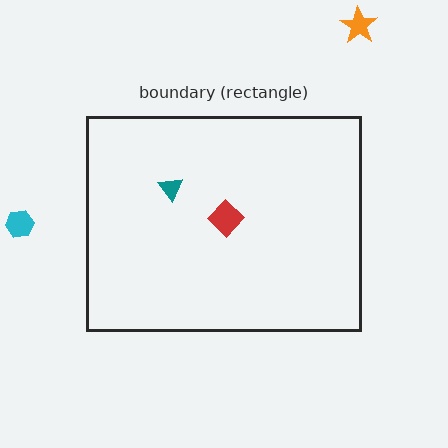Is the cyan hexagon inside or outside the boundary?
Outside.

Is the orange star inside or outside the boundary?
Outside.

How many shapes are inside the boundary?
2 inside, 2 outside.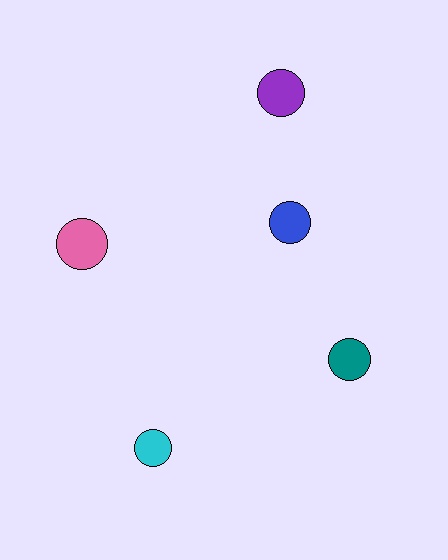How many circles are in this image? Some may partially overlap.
There are 5 circles.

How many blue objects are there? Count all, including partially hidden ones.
There is 1 blue object.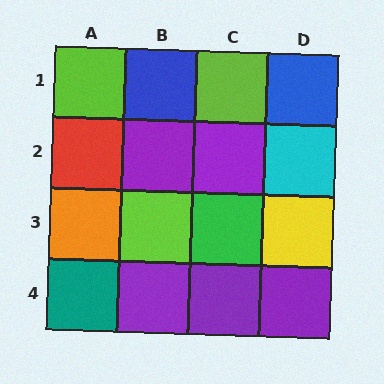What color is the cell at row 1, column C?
Lime.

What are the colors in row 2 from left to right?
Red, purple, purple, cyan.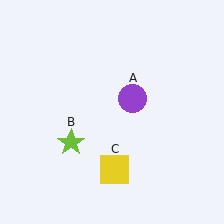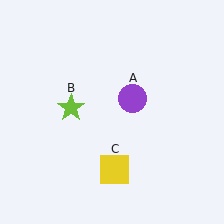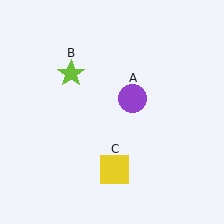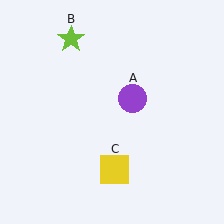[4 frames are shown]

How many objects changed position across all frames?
1 object changed position: lime star (object B).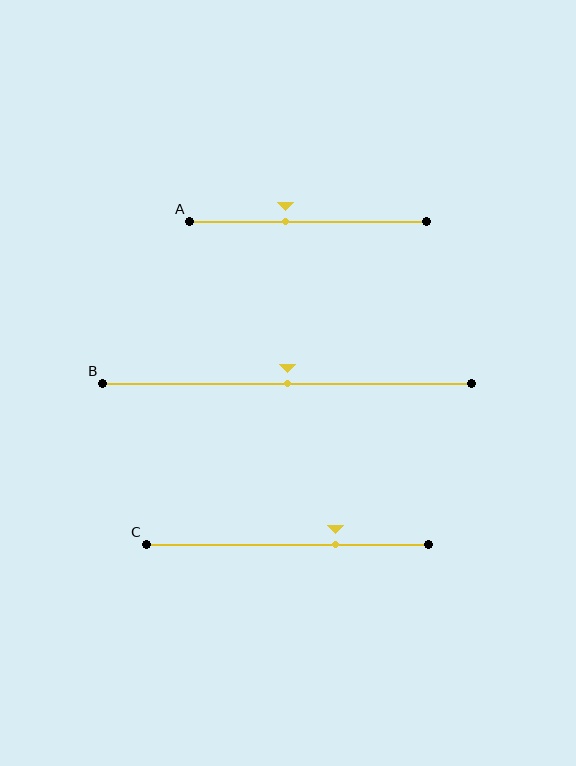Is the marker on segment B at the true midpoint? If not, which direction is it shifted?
Yes, the marker on segment B is at the true midpoint.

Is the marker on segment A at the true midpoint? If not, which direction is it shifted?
No, the marker on segment A is shifted to the left by about 9% of the segment length.